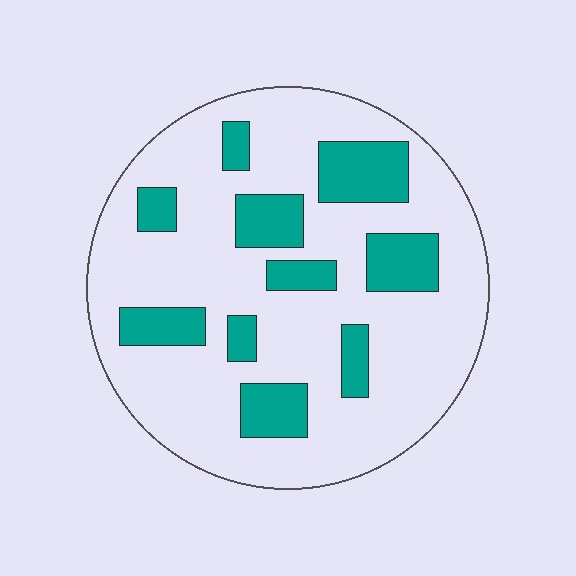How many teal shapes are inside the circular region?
10.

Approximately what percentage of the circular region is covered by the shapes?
Approximately 25%.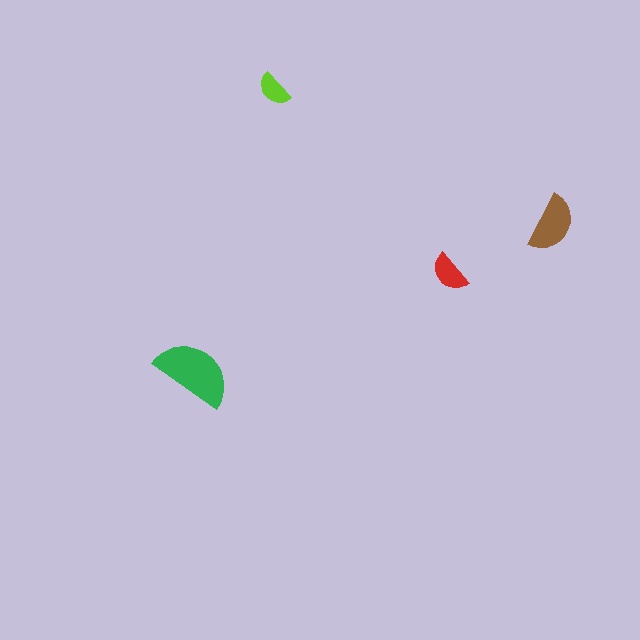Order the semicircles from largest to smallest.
the green one, the brown one, the red one, the lime one.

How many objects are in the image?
There are 4 objects in the image.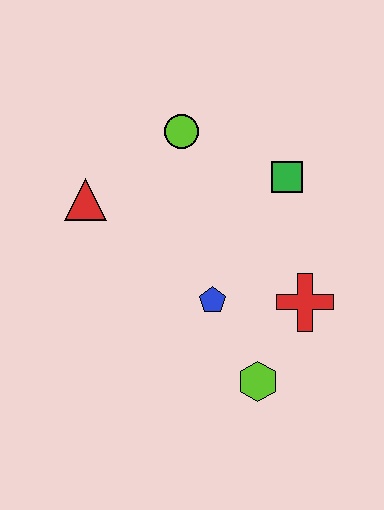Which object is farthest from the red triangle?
The lime hexagon is farthest from the red triangle.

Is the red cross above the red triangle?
No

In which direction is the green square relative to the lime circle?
The green square is to the right of the lime circle.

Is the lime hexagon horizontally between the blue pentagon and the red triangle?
No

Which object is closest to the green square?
The lime circle is closest to the green square.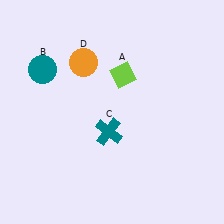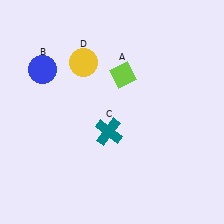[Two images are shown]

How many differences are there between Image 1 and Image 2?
There are 2 differences between the two images.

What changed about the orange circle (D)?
In Image 1, D is orange. In Image 2, it changed to yellow.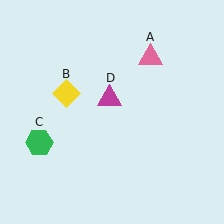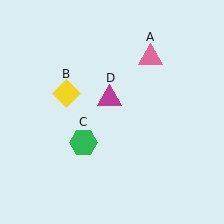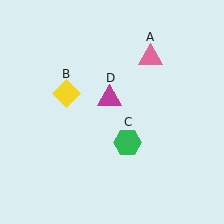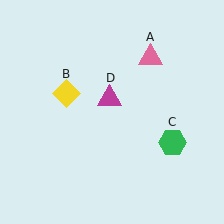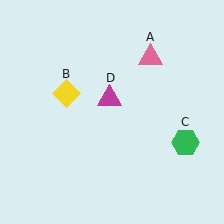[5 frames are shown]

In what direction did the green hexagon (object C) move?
The green hexagon (object C) moved right.